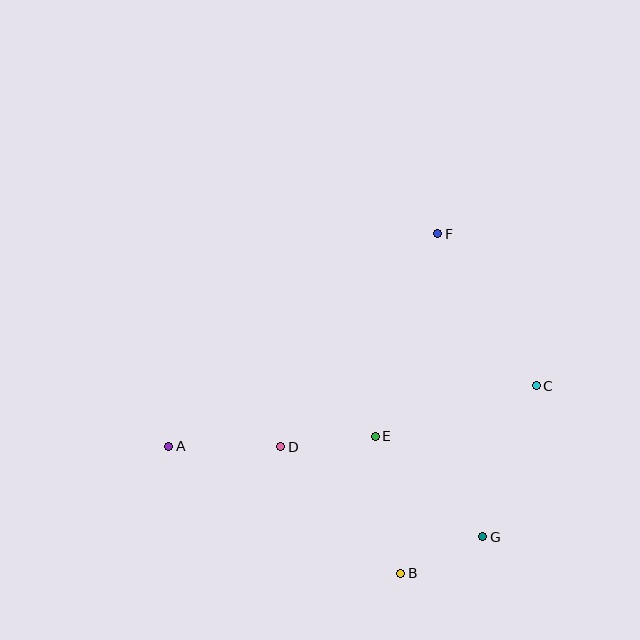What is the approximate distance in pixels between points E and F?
The distance between E and F is approximately 212 pixels.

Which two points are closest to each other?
Points B and G are closest to each other.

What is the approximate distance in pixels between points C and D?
The distance between C and D is approximately 263 pixels.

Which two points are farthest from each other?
Points A and C are farthest from each other.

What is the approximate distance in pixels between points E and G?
The distance between E and G is approximately 147 pixels.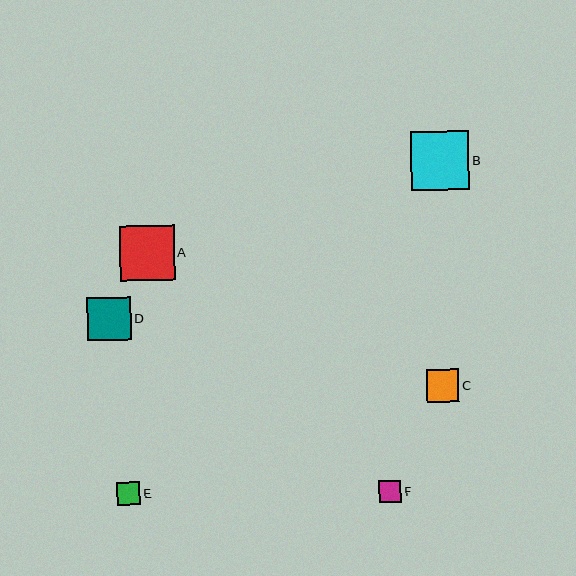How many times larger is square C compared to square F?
Square C is approximately 1.5 times the size of square F.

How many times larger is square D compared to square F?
Square D is approximately 1.9 times the size of square F.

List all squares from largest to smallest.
From largest to smallest: B, A, D, C, E, F.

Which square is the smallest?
Square F is the smallest with a size of approximately 23 pixels.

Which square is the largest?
Square B is the largest with a size of approximately 58 pixels.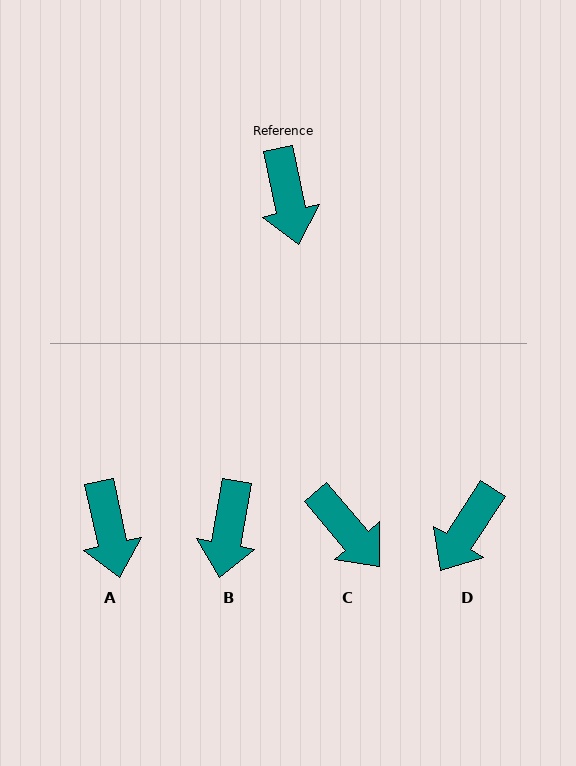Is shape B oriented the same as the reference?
No, it is off by about 22 degrees.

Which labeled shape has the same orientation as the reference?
A.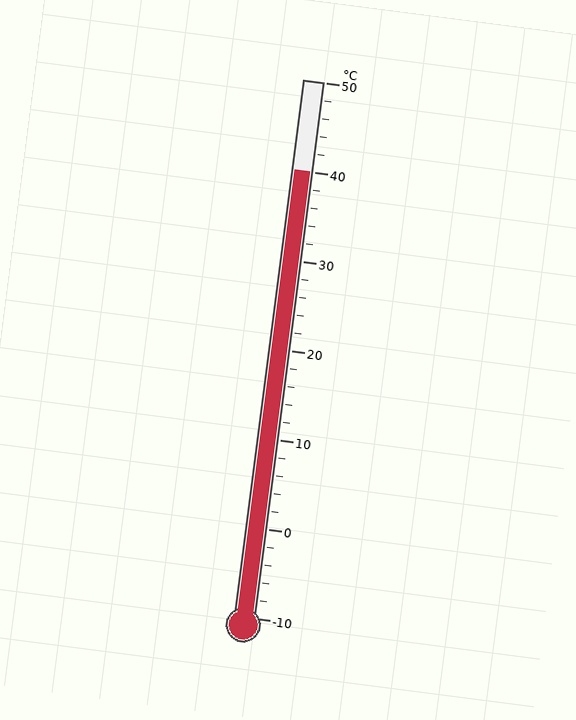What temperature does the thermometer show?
The thermometer shows approximately 40°C.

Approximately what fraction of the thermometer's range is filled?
The thermometer is filled to approximately 85% of its range.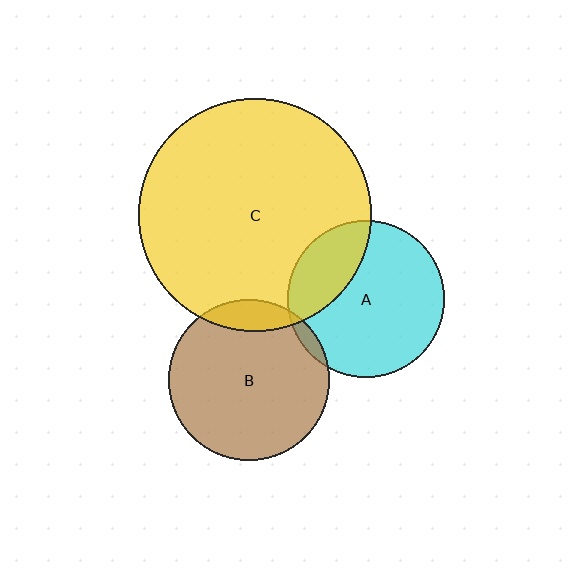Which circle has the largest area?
Circle C (yellow).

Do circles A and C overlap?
Yes.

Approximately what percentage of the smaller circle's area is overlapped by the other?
Approximately 25%.